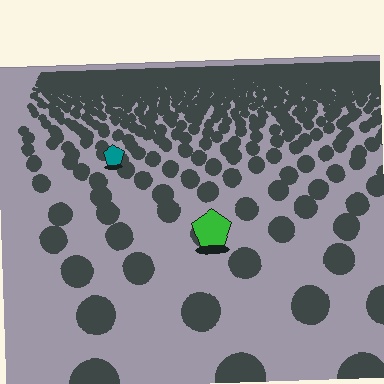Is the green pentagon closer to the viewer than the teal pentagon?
Yes. The green pentagon is closer — you can tell from the texture gradient: the ground texture is coarser near it.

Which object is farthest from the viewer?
The teal pentagon is farthest from the viewer. It appears smaller and the ground texture around it is denser.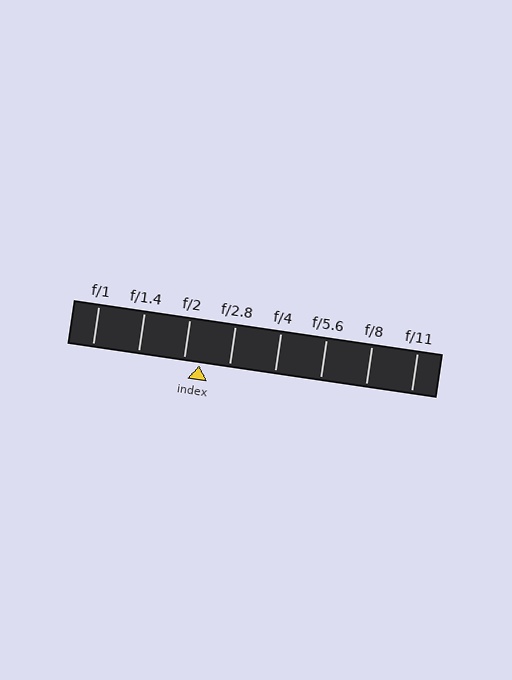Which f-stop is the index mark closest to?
The index mark is closest to f/2.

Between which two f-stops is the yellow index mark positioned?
The index mark is between f/2 and f/2.8.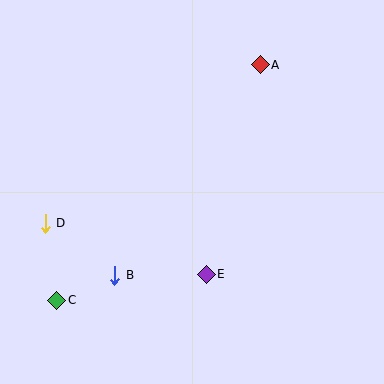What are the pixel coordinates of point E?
Point E is at (206, 274).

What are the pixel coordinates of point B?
Point B is at (115, 275).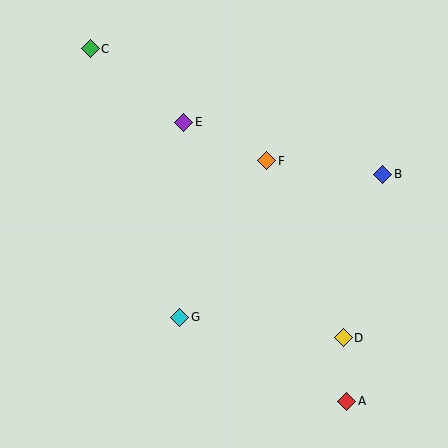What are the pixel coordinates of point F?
Point F is at (267, 161).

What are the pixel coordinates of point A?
Point A is at (347, 401).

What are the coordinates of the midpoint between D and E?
The midpoint between D and E is at (263, 230).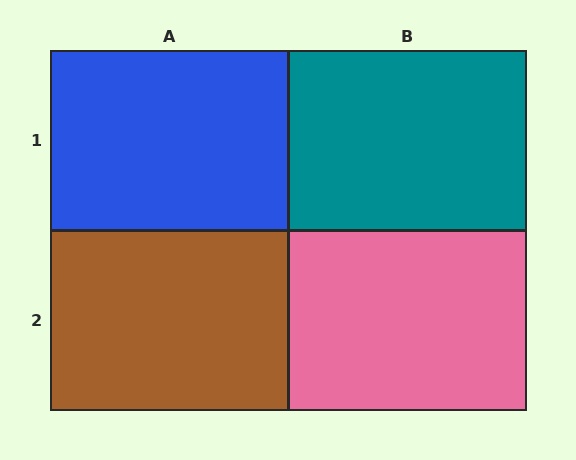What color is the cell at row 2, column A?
Brown.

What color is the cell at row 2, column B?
Pink.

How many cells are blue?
1 cell is blue.